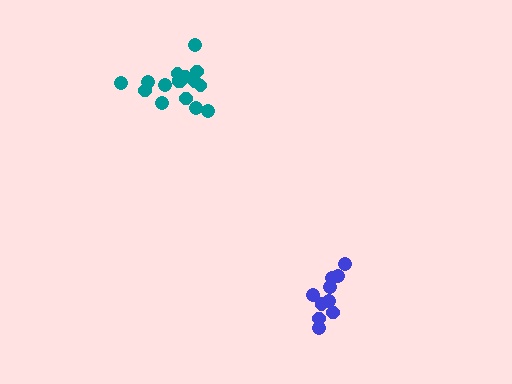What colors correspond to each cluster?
The clusters are colored: blue, teal.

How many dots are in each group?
Group 1: 10 dots, Group 2: 16 dots (26 total).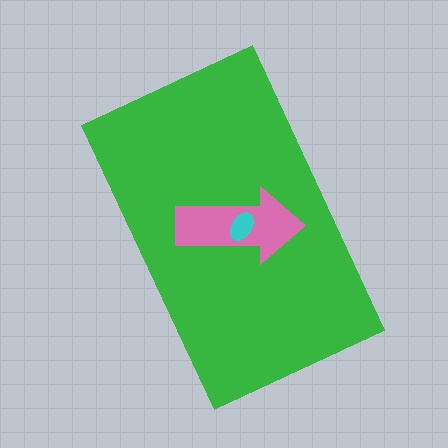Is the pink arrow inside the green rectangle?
Yes.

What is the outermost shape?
The green rectangle.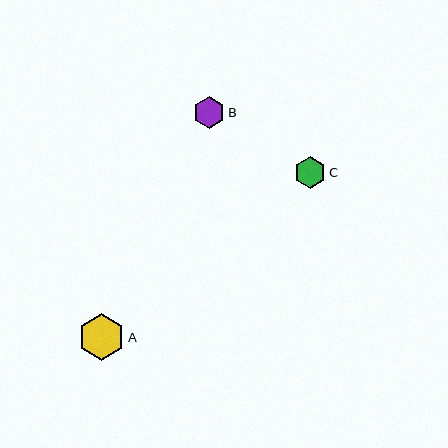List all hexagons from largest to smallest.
From largest to smallest: A, C, B.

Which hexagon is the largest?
Hexagon A is the largest with a size of approximately 47 pixels.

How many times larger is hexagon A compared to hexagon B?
Hexagon A is approximately 1.5 times the size of hexagon B.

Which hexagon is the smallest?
Hexagon B is the smallest with a size of approximately 31 pixels.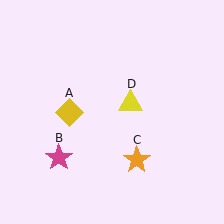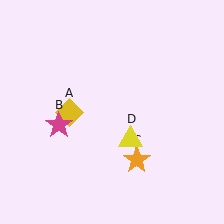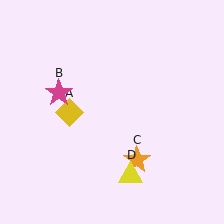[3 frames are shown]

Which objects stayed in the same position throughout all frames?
Yellow diamond (object A) and orange star (object C) remained stationary.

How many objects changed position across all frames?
2 objects changed position: magenta star (object B), yellow triangle (object D).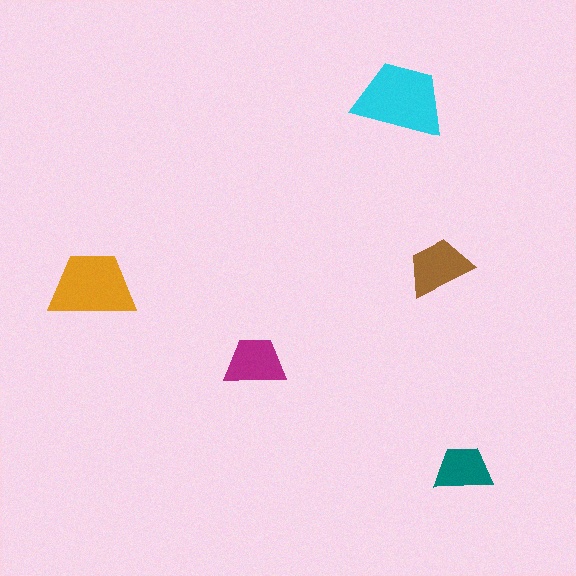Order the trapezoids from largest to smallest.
the cyan one, the orange one, the brown one, the magenta one, the teal one.